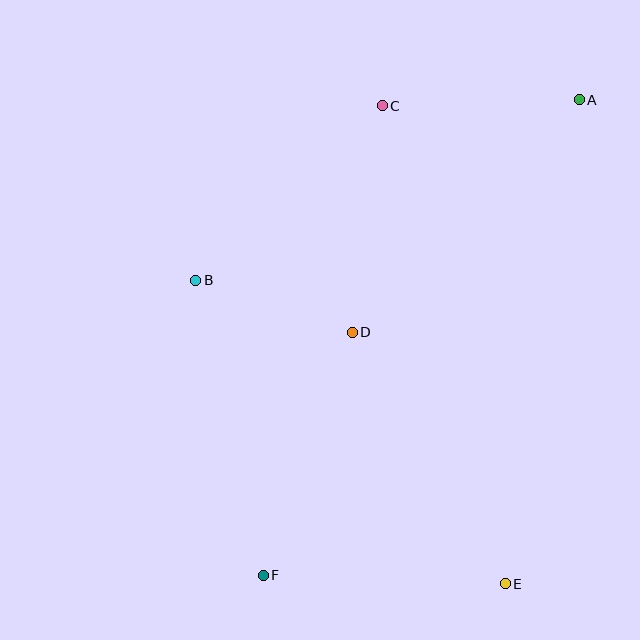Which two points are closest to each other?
Points B and D are closest to each other.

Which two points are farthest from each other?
Points A and F are farthest from each other.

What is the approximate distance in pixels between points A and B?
The distance between A and B is approximately 424 pixels.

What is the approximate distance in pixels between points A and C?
The distance between A and C is approximately 197 pixels.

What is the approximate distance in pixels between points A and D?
The distance between A and D is approximately 325 pixels.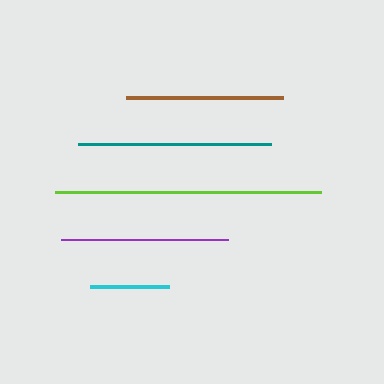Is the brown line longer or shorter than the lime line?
The lime line is longer than the brown line.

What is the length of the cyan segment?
The cyan segment is approximately 79 pixels long.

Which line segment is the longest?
The lime line is the longest at approximately 266 pixels.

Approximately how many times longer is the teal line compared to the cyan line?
The teal line is approximately 2.4 times the length of the cyan line.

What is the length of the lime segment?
The lime segment is approximately 266 pixels long.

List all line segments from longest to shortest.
From longest to shortest: lime, teal, purple, brown, cyan.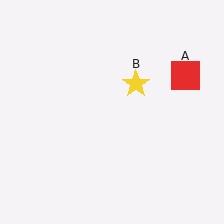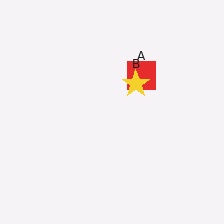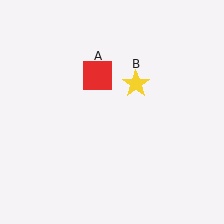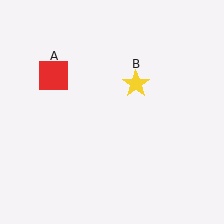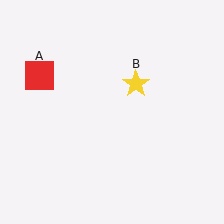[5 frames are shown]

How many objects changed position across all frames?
1 object changed position: red square (object A).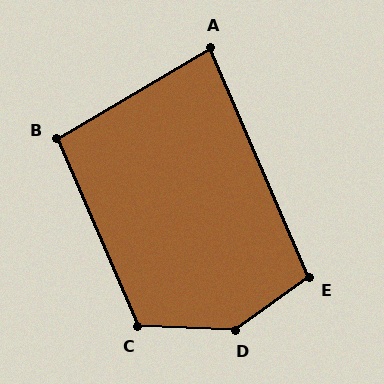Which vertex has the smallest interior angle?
A, at approximately 83 degrees.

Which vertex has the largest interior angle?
D, at approximately 142 degrees.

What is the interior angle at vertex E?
Approximately 102 degrees (obtuse).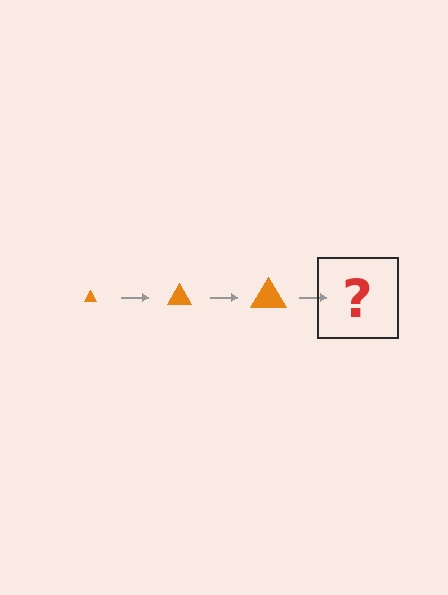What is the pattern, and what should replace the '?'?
The pattern is that the triangle gets progressively larger each step. The '?' should be an orange triangle, larger than the previous one.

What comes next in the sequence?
The next element should be an orange triangle, larger than the previous one.